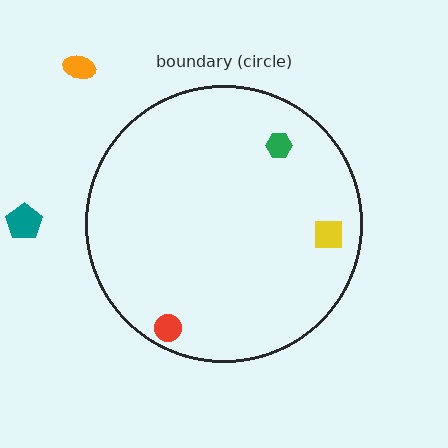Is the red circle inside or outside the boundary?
Inside.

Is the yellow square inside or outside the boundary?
Inside.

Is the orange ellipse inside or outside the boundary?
Outside.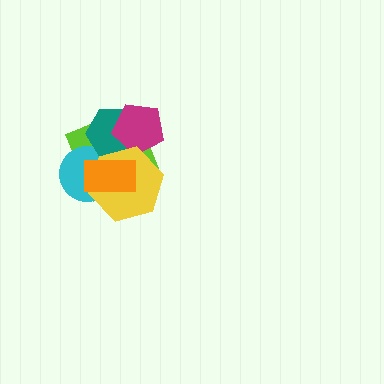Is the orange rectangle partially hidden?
No, no other shape covers it.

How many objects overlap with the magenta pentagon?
3 objects overlap with the magenta pentagon.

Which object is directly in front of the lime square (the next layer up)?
The cyan circle is directly in front of the lime square.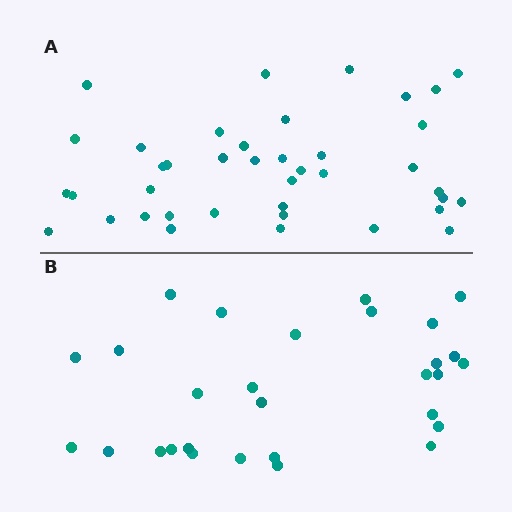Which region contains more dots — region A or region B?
Region A (the top region) has more dots.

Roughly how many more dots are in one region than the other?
Region A has roughly 12 or so more dots than region B.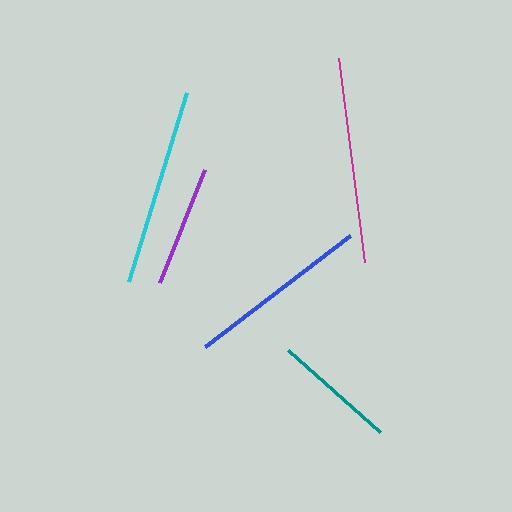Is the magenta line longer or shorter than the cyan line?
The magenta line is longer than the cyan line.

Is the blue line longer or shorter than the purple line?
The blue line is longer than the purple line.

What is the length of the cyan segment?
The cyan segment is approximately 198 pixels long.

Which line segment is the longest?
The magenta line is the longest at approximately 206 pixels.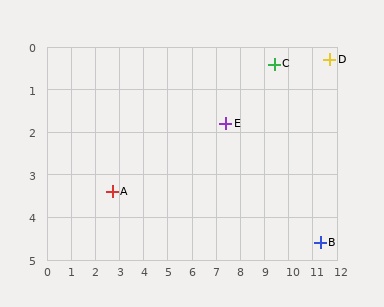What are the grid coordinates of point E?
Point E is at approximately (7.4, 1.8).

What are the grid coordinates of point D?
Point D is at approximately (11.7, 0.3).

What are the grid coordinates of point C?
Point C is at approximately (9.4, 0.4).